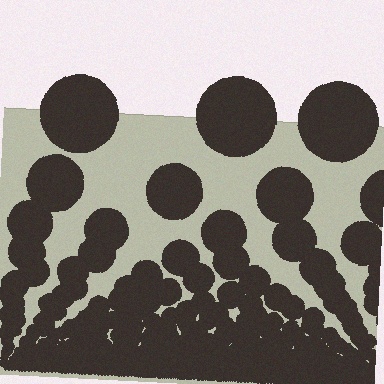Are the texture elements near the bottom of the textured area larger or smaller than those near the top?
Smaller. The gradient is inverted — elements near the bottom are smaller and denser.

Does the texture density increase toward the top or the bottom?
Density increases toward the bottom.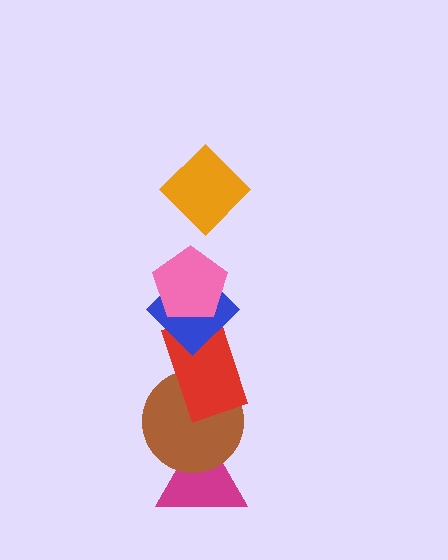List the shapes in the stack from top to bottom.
From top to bottom: the orange diamond, the pink pentagon, the blue diamond, the red rectangle, the brown circle, the magenta triangle.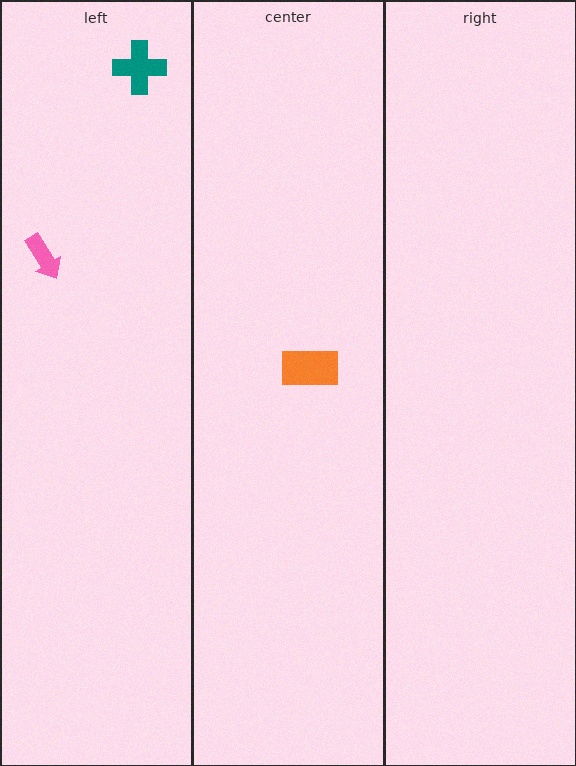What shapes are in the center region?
The orange rectangle.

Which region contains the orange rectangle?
The center region.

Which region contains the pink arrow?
The left region.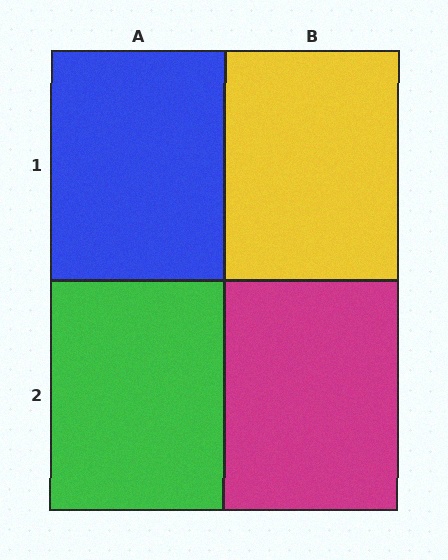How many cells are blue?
1 cell is blue.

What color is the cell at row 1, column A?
Blue.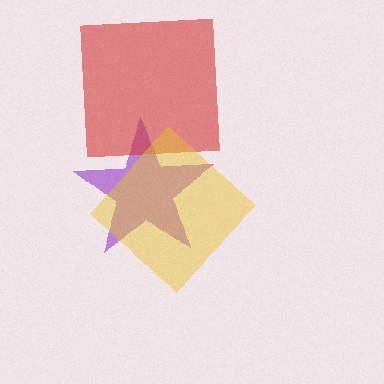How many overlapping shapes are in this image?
There are 3 overlapping shapes in the image.